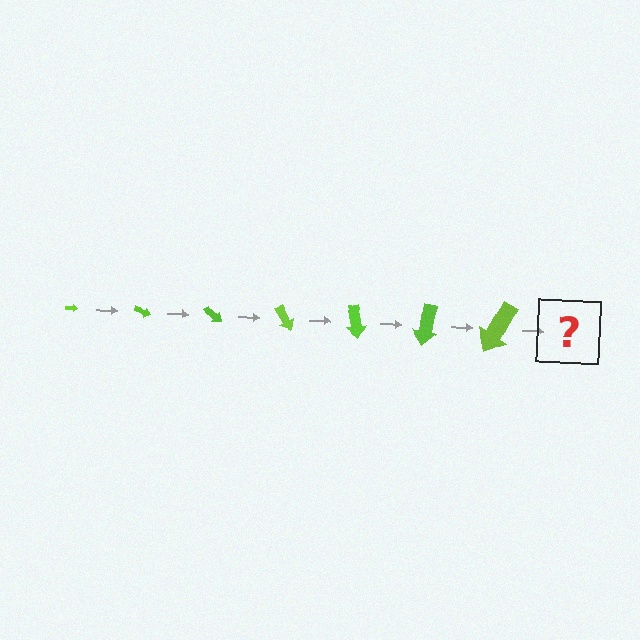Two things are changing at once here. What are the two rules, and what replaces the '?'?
The two rules are that the arrow grows larger each step and it rotates 20 degrees each step. The '?' should be an arrow, larger than the previous one and rotated 140 degrees from the start.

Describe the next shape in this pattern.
It should be an arrow, larger than the previous one and rotated 140 degrees from the start.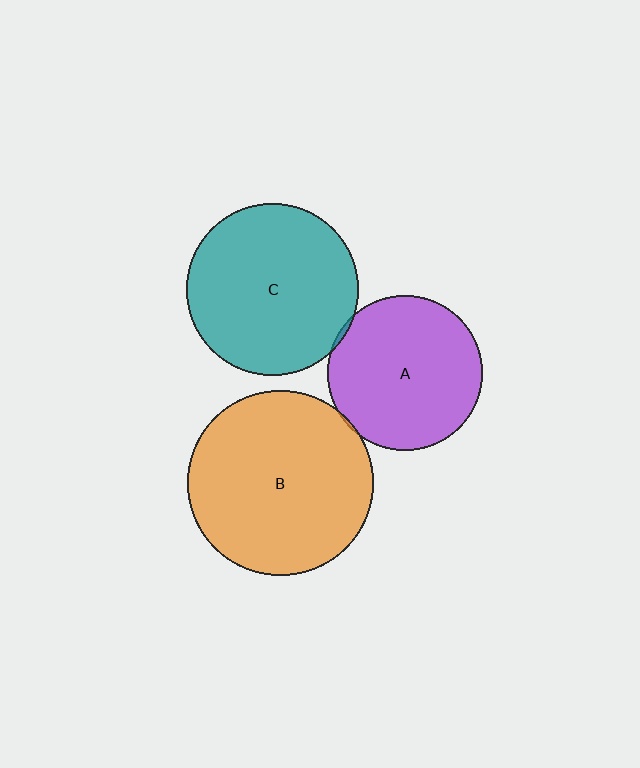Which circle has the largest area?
Circle B (orange).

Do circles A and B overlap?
Yes.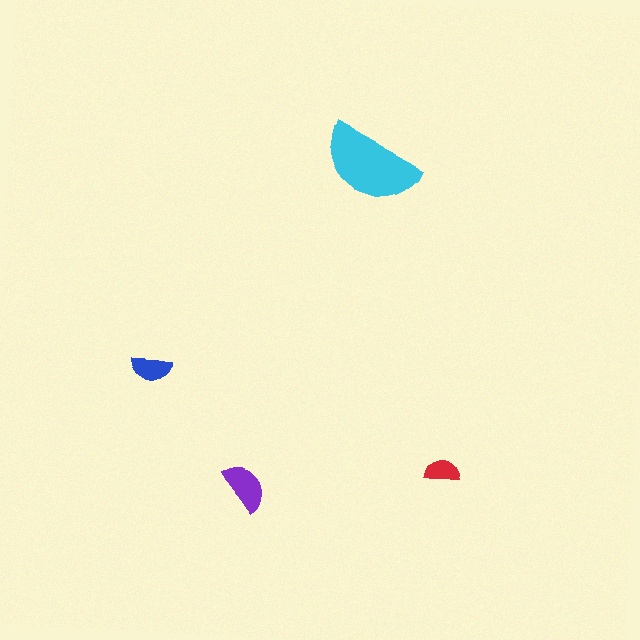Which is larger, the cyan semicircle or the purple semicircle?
The cyan one.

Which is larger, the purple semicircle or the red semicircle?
The purple one.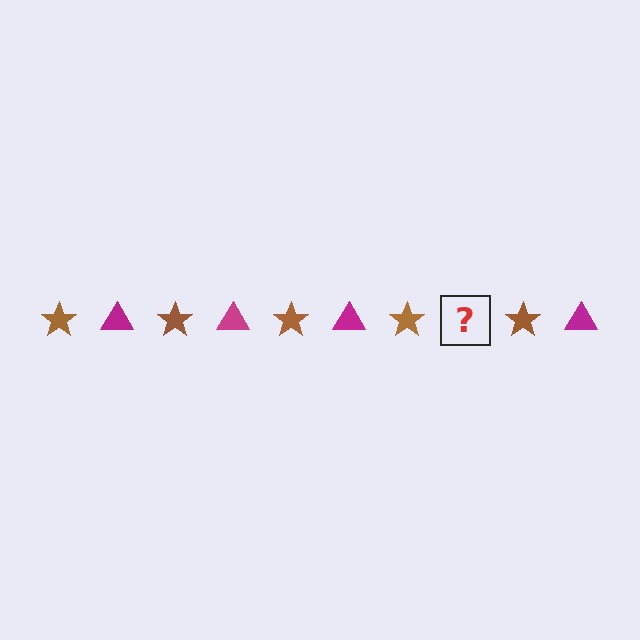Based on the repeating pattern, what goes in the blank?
The blank should be a magenta triangle.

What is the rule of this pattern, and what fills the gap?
The rule is that the pattern alternates between brown star and magenta triangle. The gap should be filled with a magenta triangle.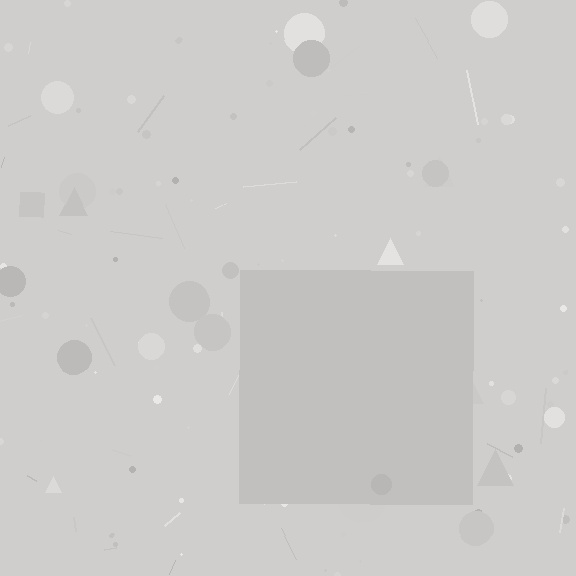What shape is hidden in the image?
A square is hidden in the image.